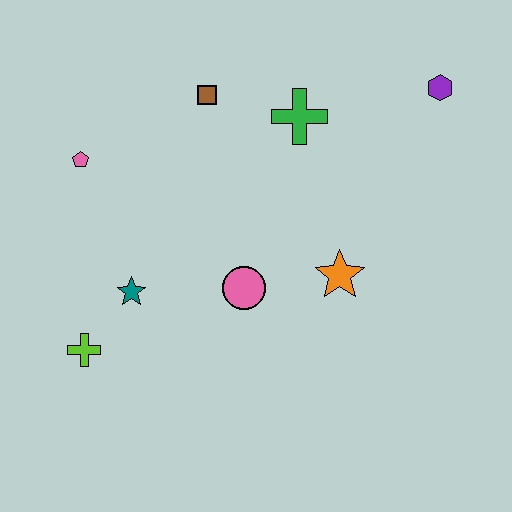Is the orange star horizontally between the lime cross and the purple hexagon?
Yes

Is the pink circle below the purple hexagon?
Yes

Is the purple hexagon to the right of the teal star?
Yes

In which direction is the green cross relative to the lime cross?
The green cross is above the lime cross.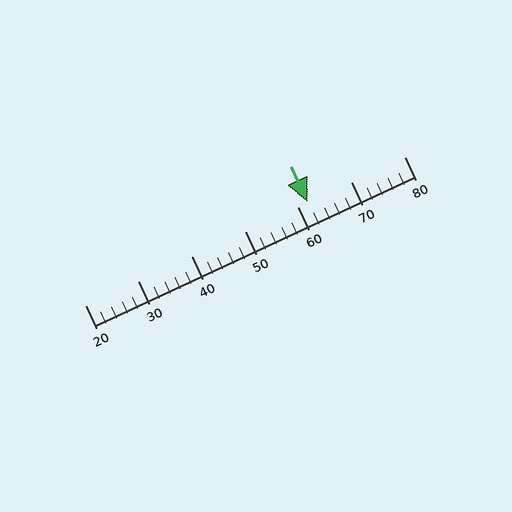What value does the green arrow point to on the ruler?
The green arrow points to approximately 62.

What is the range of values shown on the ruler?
The ruler shows values from 20 to 80.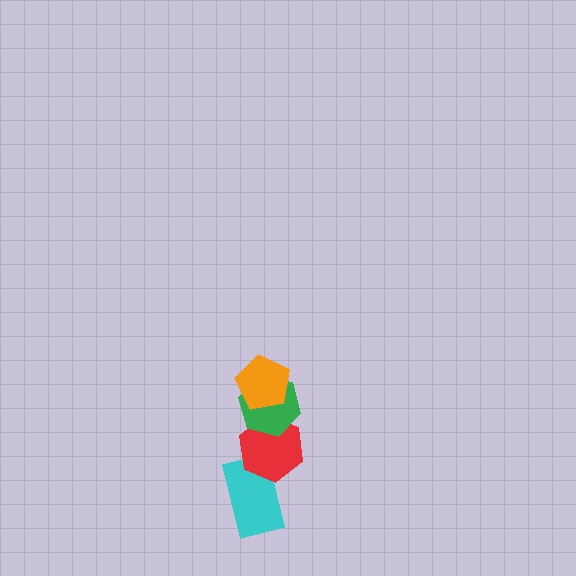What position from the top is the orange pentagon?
The orange pentagon is 1st from the top.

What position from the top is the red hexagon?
The red hexagon is 3rd from the top.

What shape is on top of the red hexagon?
The green hexagon is on top of the red hexagon.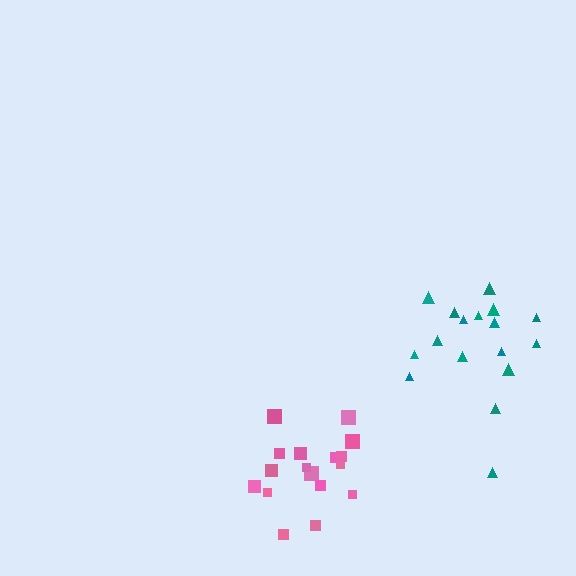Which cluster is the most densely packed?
Pink.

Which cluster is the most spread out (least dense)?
Teal.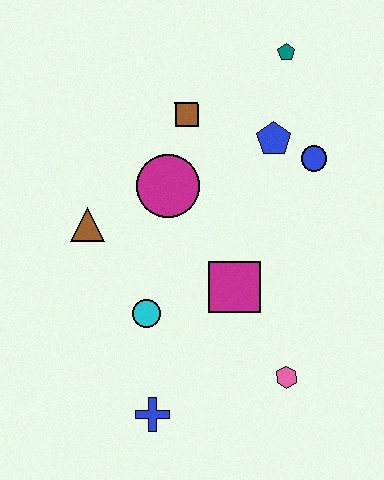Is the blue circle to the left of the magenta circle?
No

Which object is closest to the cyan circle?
The magenta square is closest to the cyan circle.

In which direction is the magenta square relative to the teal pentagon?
The magenta square is below the teal pentagon.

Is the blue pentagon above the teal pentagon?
No